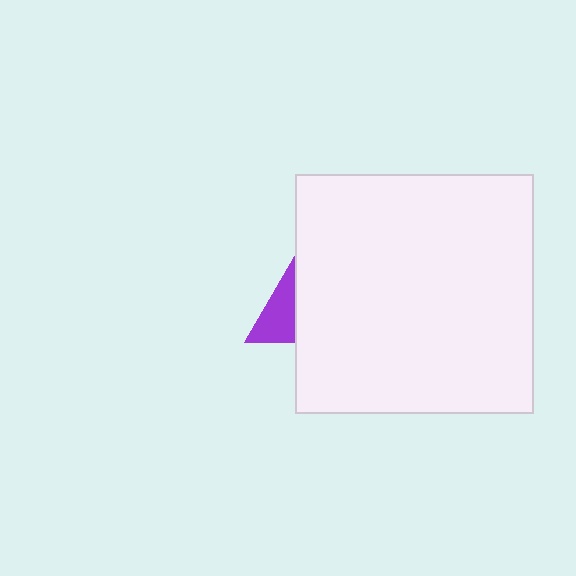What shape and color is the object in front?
The object in front is a white square.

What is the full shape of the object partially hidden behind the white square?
The partially hidden object is a purple triangle.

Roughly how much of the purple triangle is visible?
A small part of it is visible (roughly 32%).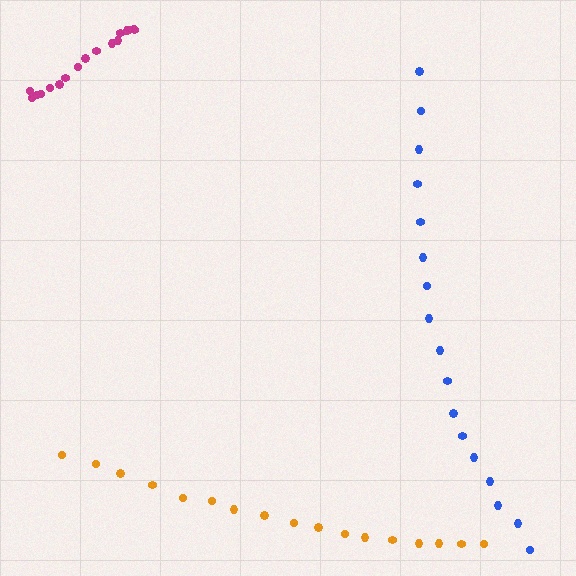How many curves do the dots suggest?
There are 3 distinct paths.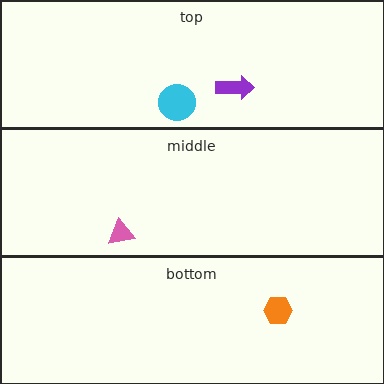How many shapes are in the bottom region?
1.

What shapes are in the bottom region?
The orange hexagon.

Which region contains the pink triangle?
The middle region.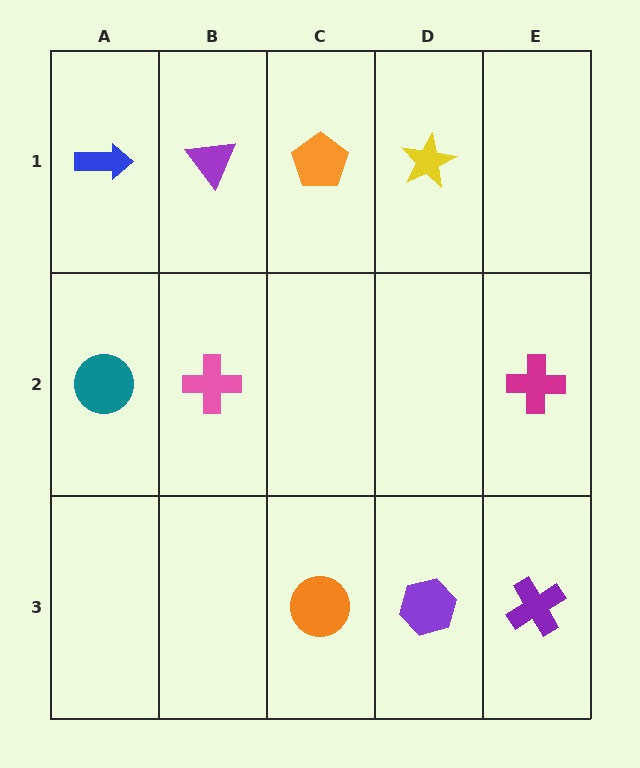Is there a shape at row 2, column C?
No, that cell is empty.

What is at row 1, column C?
An orange pentagon.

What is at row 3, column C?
An orange circle.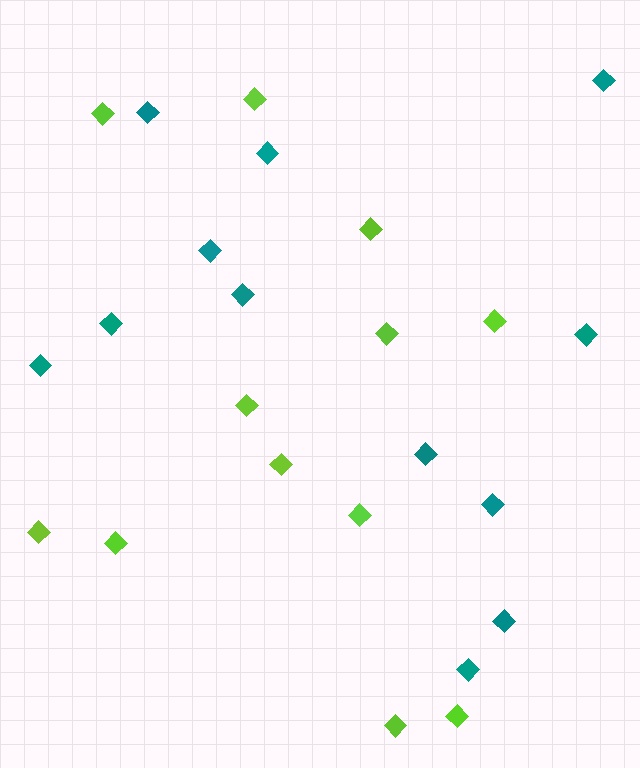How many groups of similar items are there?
There are 2 groups: one group of teal diamonds (12) and one group of lime diamonds (12).